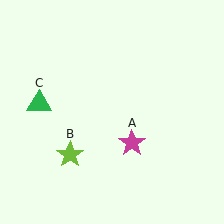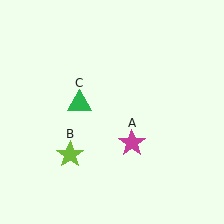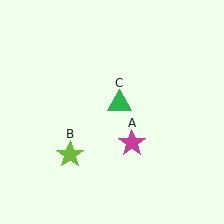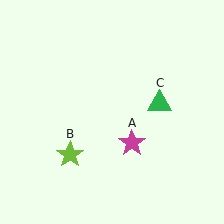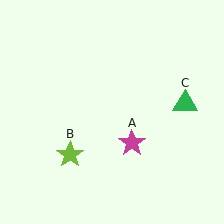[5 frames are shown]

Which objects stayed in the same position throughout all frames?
Magenta star (object A) and lime star (object B) remained stationary.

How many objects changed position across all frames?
1 object changed position: green triangle (object C).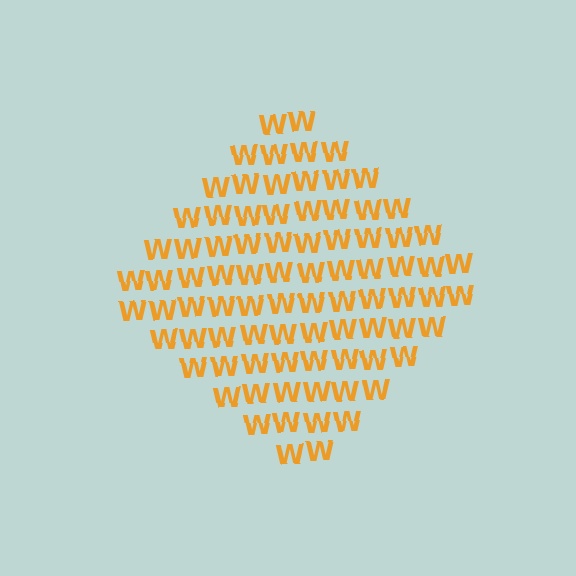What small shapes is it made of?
It is made of small letter W's.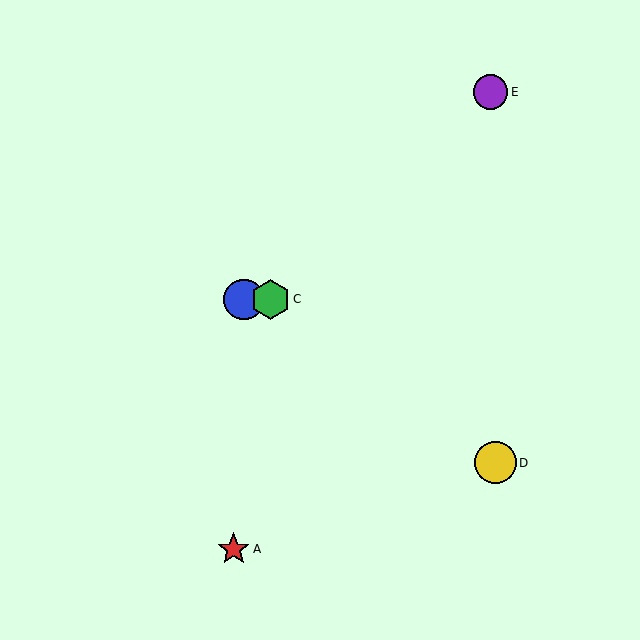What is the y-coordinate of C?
Object C is at y≈299.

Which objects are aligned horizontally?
Objects B, C are aligned horizontally.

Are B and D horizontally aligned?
No, B is at y≈299 and D is at y≈463.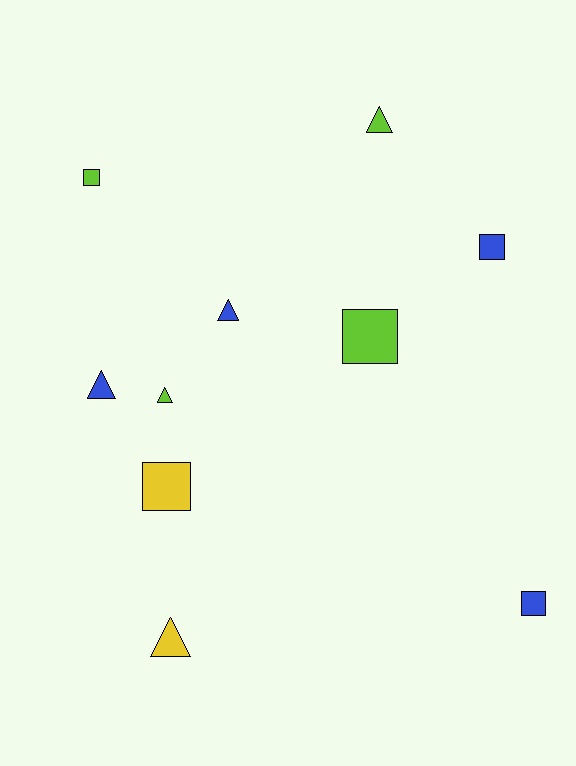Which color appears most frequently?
Blue, with 4 objects.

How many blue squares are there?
There are 2 blue squares.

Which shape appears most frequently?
Triangle, with 5 objects.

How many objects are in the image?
There are 10 objects.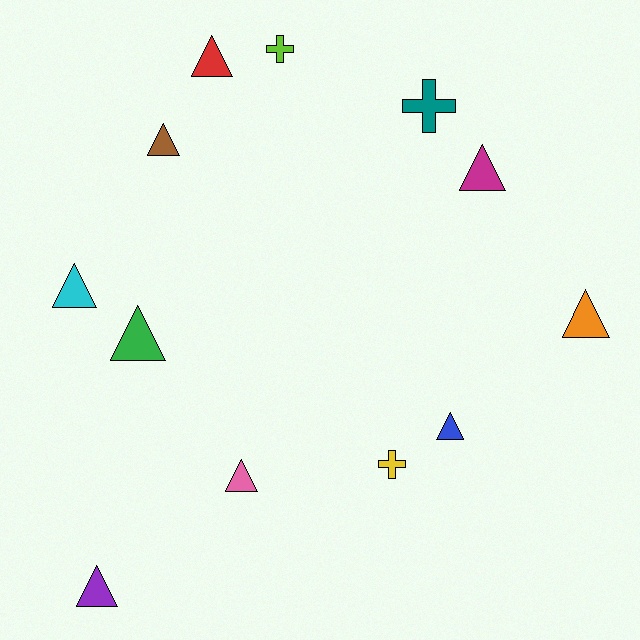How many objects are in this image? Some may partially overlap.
There are 12 objects.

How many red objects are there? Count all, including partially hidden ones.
There is 1 red object.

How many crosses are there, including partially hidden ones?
There are 3 crosses.